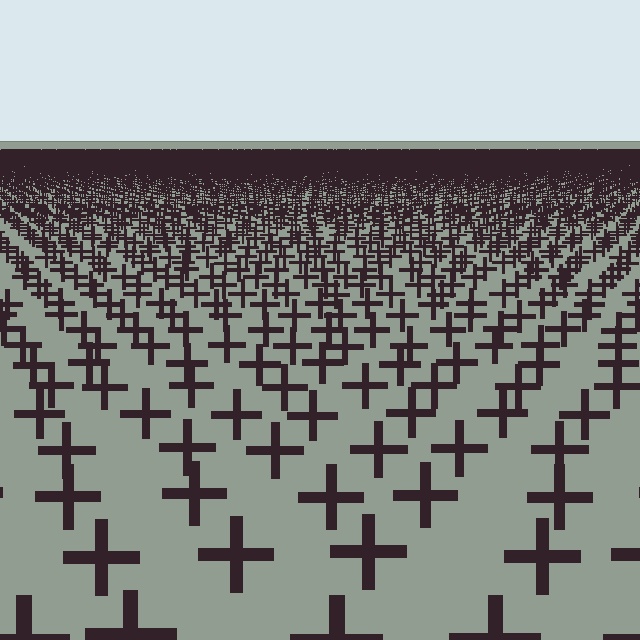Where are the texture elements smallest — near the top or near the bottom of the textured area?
Near the top.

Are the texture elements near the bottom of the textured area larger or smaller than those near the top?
Larger. Near the bottom, elements are closer to the viewer and appear at a bigger on-screen size.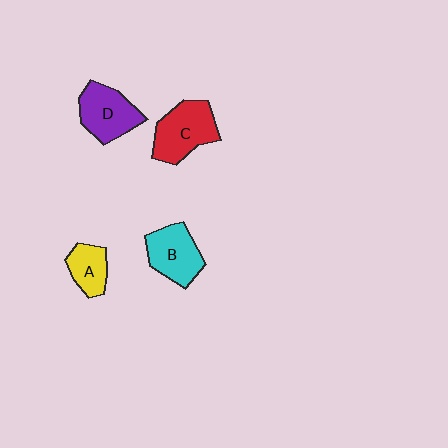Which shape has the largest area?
Shape C (red).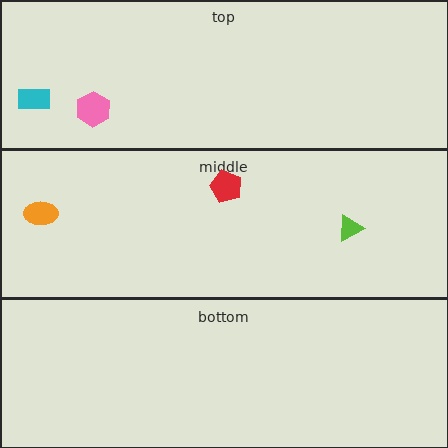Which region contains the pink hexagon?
The top region.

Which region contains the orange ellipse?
The middle region.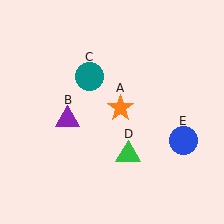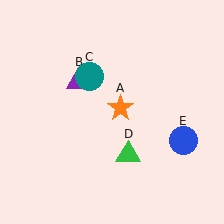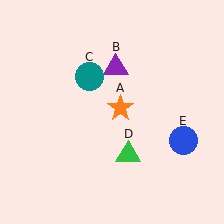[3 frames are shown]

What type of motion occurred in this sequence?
The purple triangle (object B) rotated clockwise around the center of the scene.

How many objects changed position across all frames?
1 object changed position: purple triangle (object B).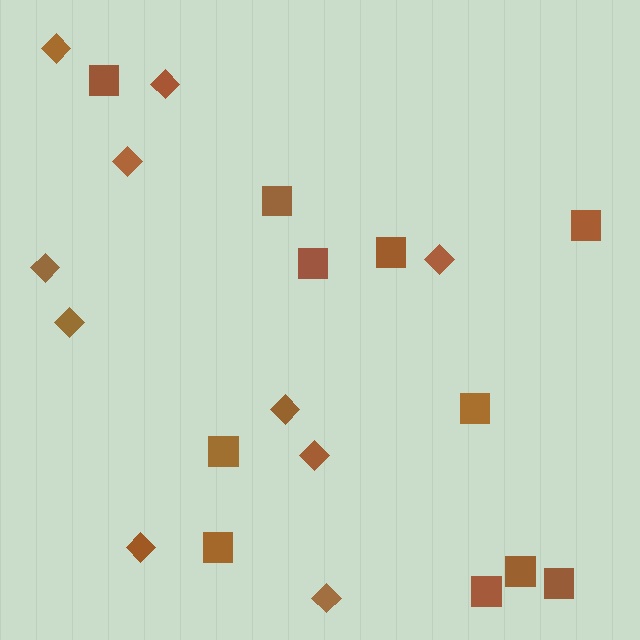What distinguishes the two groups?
There are 2 groups: one group of diamonds (10) and one group of squares (11).